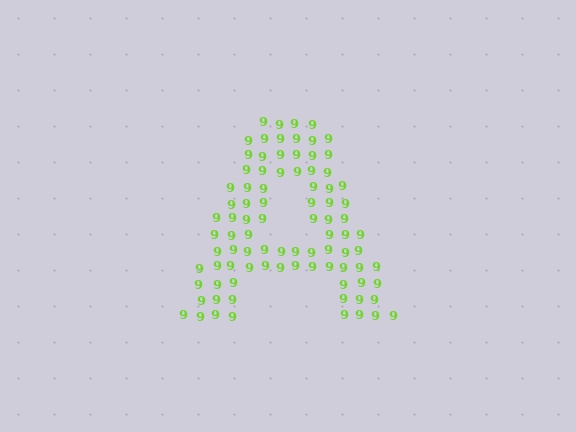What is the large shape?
The large shape is the letter A.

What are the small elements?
The small elements are digit 9's.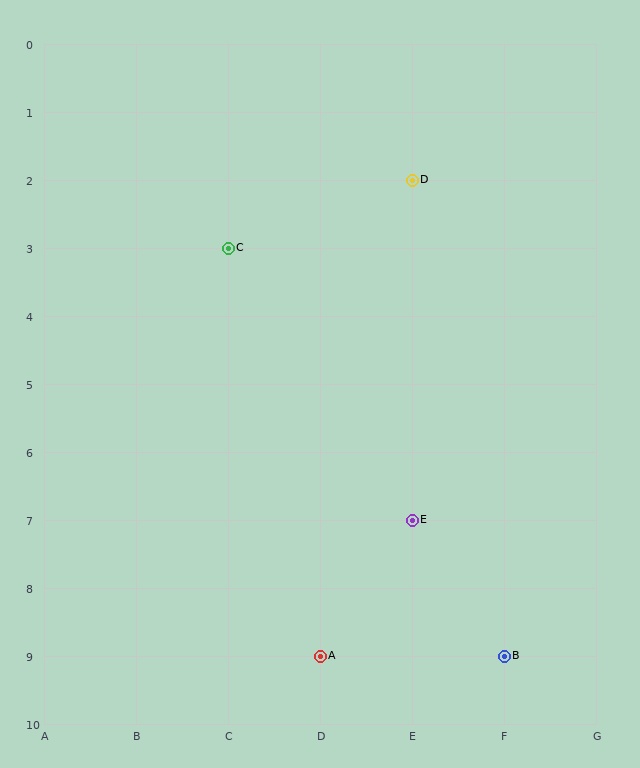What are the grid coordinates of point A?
Point A is at grid coordinates (D, 9).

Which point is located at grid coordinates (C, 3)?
Point C is at (C, 3).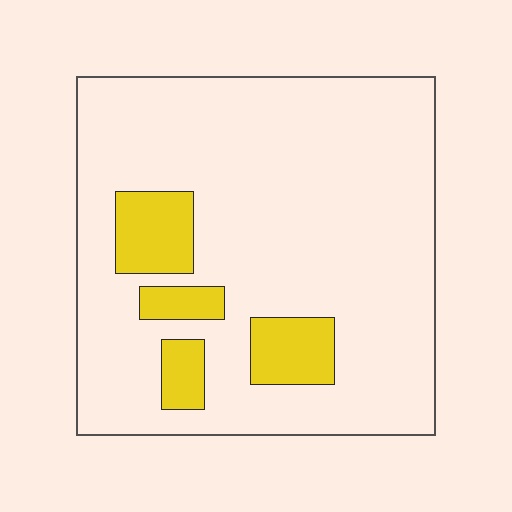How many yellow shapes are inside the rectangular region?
4.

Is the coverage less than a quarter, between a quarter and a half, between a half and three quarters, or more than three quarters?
Less than a quarter.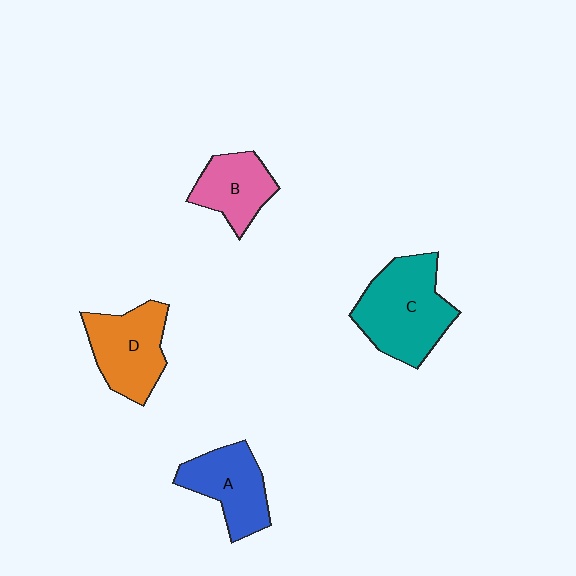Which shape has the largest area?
Shape C (teal).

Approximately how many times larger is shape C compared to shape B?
Approximately 1.7 times.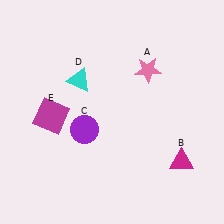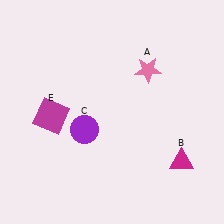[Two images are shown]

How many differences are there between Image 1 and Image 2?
There is 1 difference between the two images.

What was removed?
The cyan triangle (D) was removed in Image 2.